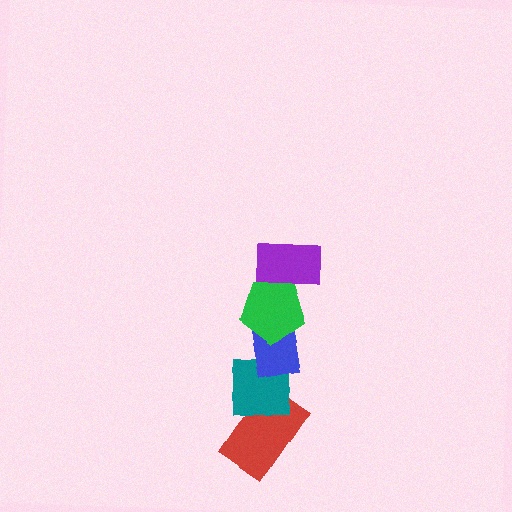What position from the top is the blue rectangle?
The blue rectangle is 3rd from the top.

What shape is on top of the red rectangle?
The teal square is on top of the red rectangle.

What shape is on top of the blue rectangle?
The green pentagon is on top of the blue rectangle.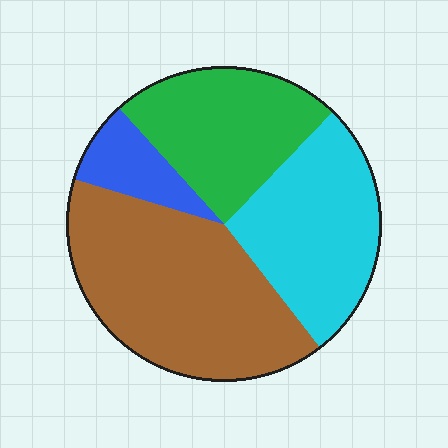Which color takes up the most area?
Brown, at roughly 40%.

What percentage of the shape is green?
Green takes up less than a quarter of the shape.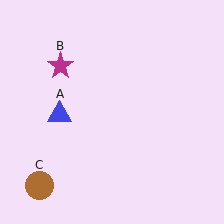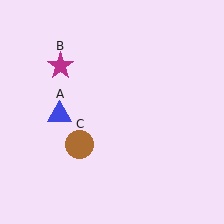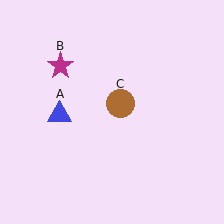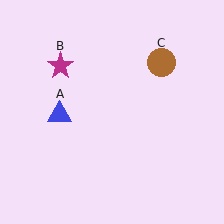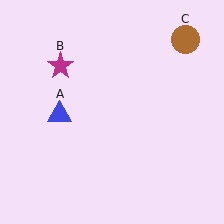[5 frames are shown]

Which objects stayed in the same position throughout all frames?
Blue triangle (object A) and magenta star (object B) remained stationary.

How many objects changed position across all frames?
1 object changed position: brown circle (object C).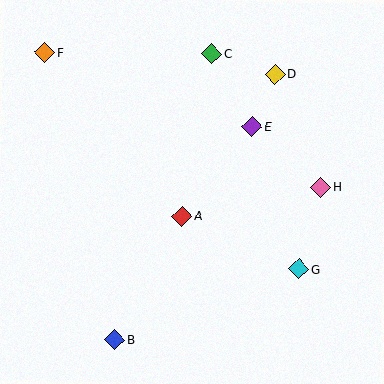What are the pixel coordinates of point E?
Point E is at (252, 127).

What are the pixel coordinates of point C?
Point C is at (212, 54).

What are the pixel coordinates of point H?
Point H is at (321, 187).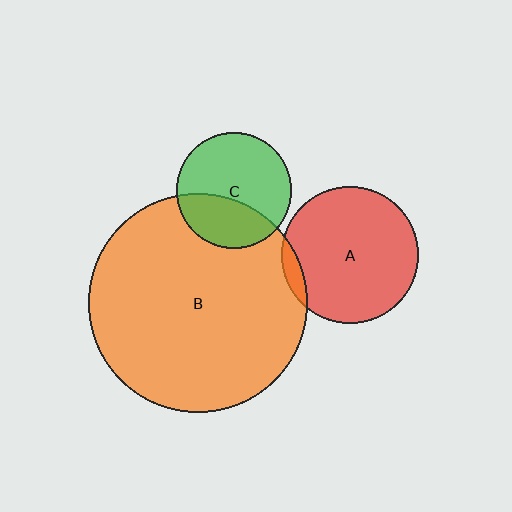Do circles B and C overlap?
Yes.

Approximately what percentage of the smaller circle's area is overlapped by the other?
Approximately 35%.